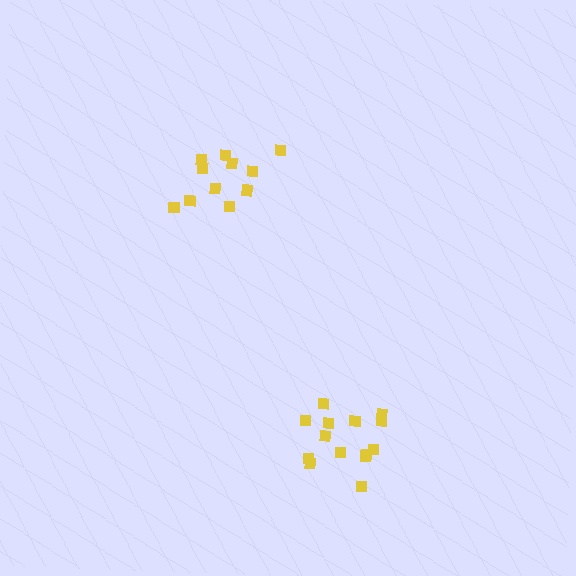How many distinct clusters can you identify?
There are 2 distinct clusters.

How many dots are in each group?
Group 1: 11 dots, Group 2: 14 dots (25 total).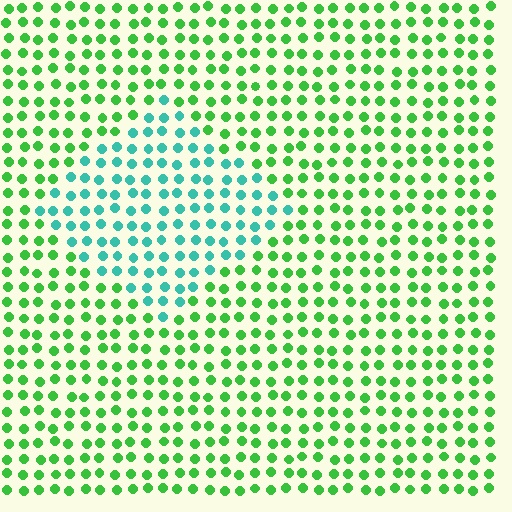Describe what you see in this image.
The image is filled with small green elements in a uniform arrangement. A diamond-shaped region is visible where the elements are tinted to a slightly different hue, forming a subtle color boundary.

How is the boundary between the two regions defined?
The boundary is defined purely by a slight shift in hue (about 49 degrees). Spacing, size, and orientation are identical on both sides.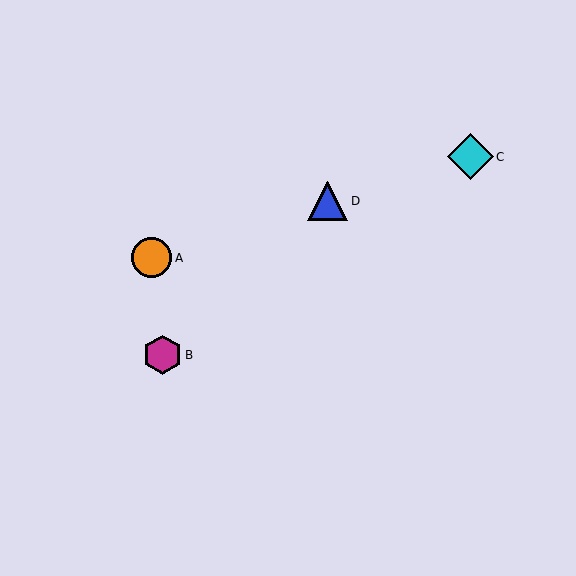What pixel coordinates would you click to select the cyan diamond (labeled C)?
Click at (470, 157) to select the cyan diamond C.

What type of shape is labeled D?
Shape D is a blue triangle.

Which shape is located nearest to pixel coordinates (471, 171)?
The cyan diamond (labeled C) at (470, 157) is nearest to that location.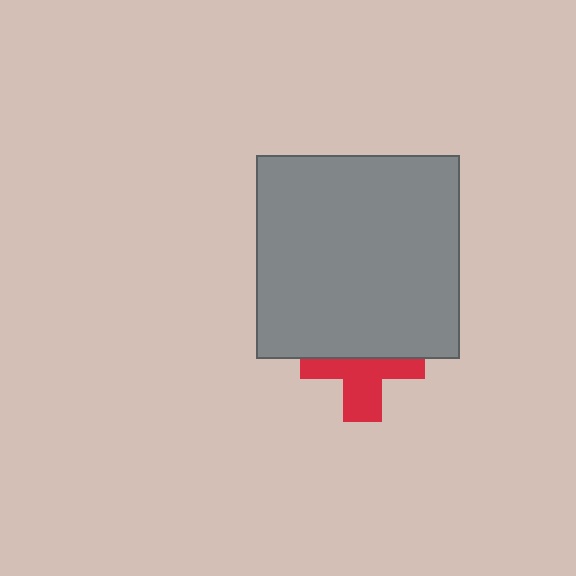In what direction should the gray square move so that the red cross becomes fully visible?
The gray square should move up. That is the shortest direction to clear the overlap and leave the red cross fully visible.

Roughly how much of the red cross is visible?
About half of it is visible (roughly 50%).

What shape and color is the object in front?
The object in front is a gray square.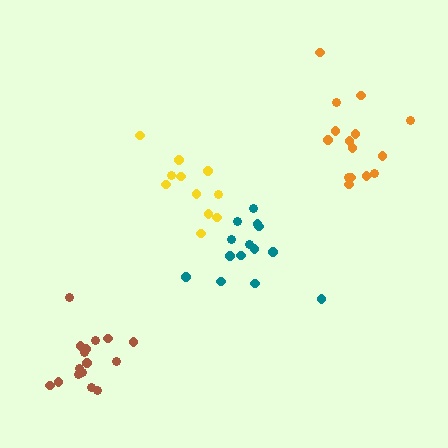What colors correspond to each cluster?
The clusters are colored: orange, brown, teal, yellow.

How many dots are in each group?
Group 1: 15 dots, Group 2: 16 dots, Group 3: 14 dots, Group 4: 11 dots (56 total).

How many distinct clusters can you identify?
There are 4 distinct clusters.